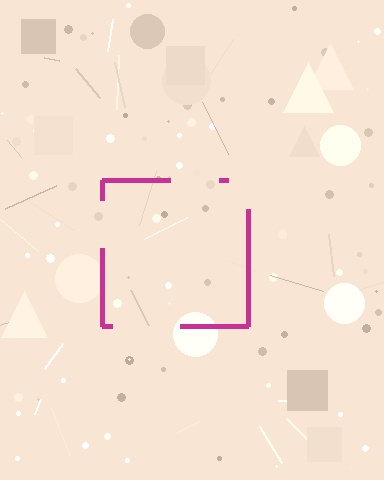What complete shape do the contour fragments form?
The contour fragments form a square.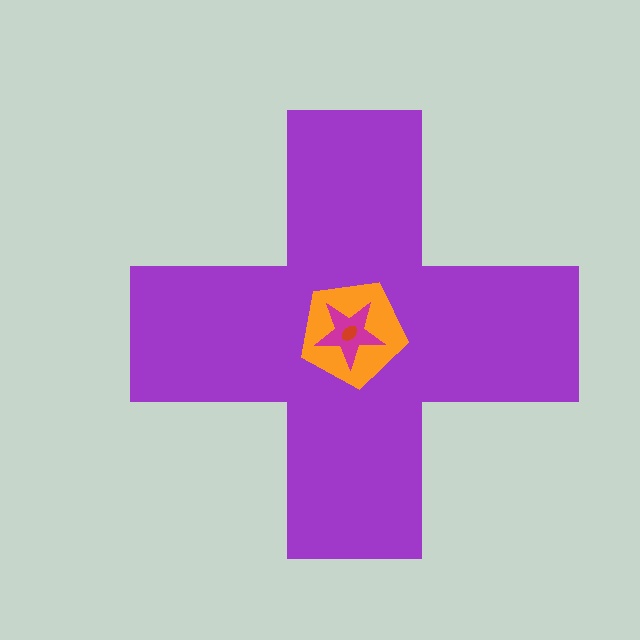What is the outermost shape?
The purple cross.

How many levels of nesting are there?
4.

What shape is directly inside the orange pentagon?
The magenta star.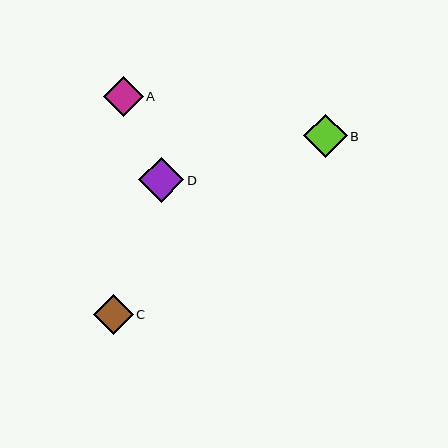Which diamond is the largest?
Diamond D is the largest with a size of approximately 45 pixels.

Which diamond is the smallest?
Diamond A is the smallest with a size of approximately 39 pixels.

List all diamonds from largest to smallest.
From largest to smallest: D, B, C, A.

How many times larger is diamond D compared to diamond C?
Diamond D is approximately 1.1 times the size of diamond C.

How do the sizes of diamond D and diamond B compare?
Diamond D and diamond B are approximately the same size.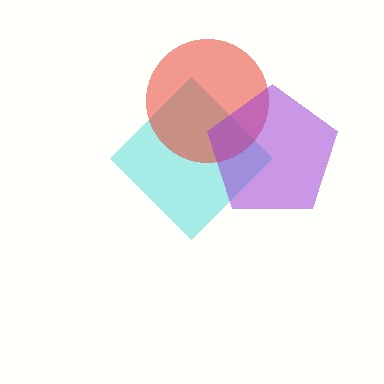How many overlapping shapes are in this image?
There are 3 overlapping shapes in the image.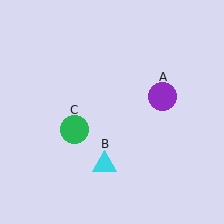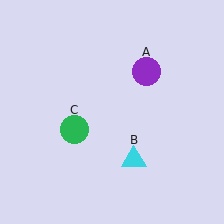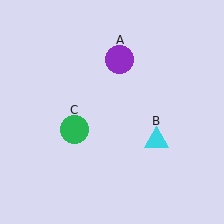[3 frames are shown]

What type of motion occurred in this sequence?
The purple circle (object A), cyan triangle (object B) rotated counterclockwise around the center of the scene.